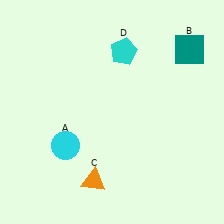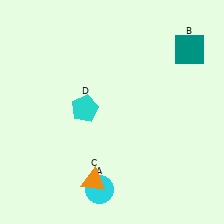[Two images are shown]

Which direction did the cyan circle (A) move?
The cyan circle (A) moved down.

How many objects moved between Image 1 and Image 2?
2 objects moved between the two images.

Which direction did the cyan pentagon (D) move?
The cyan pentagon (D) moved down.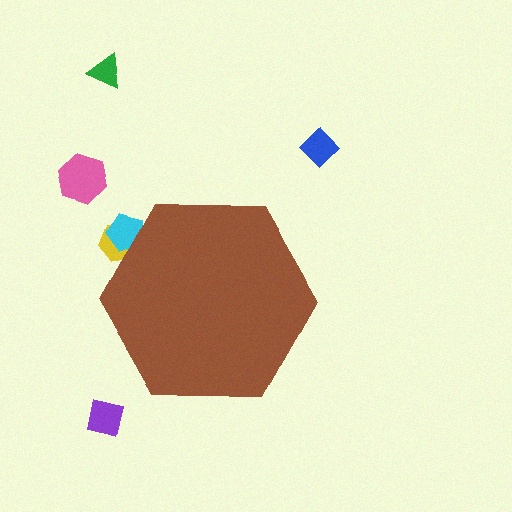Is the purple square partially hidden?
No, the purple square is fully visible.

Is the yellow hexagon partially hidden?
Yes, the yellow hexagon is partially hidden behind the brown hexagon.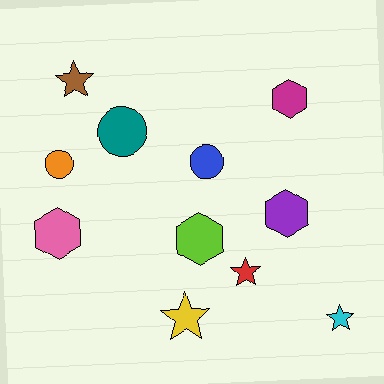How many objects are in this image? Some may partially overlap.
There are 11 objects.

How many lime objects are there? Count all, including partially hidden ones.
There is 1 lime object.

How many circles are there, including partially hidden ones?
There are 3 circles.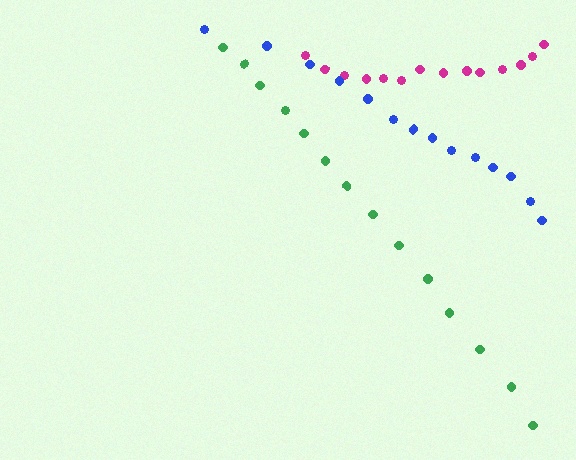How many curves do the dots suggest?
There are 3 distinct paths.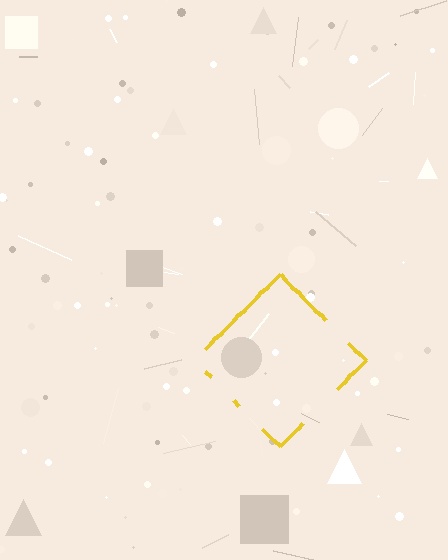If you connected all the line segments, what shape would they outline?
They would outline a diamond.